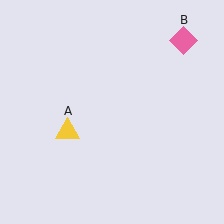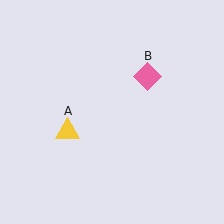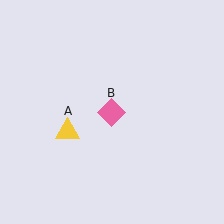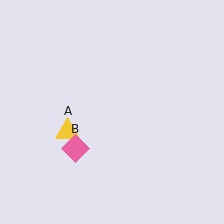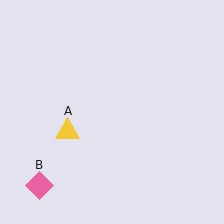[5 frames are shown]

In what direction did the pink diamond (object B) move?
The pink diamond (object B) moved down and to the left.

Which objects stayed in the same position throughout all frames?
Yellow triangle (object A) remained stationary.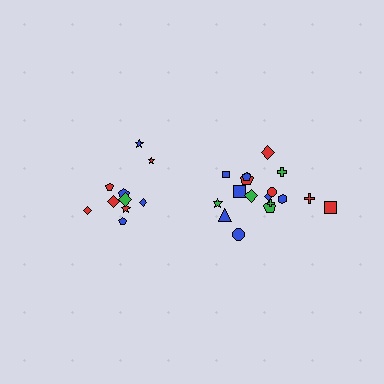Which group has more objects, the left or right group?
The right group.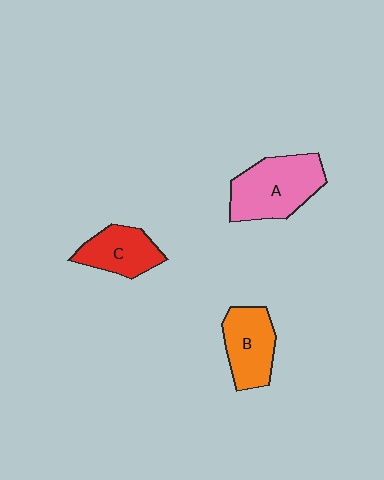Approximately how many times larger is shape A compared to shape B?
Approximately 1.3 times.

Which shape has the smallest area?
Shape C (red).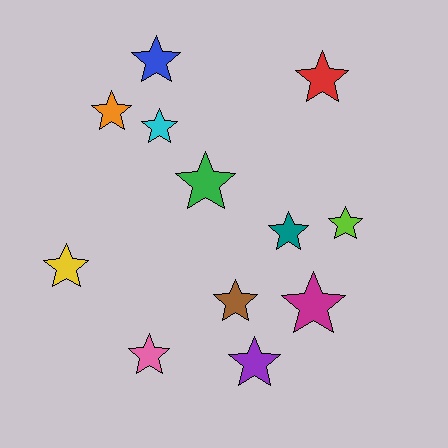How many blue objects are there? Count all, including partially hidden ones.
There is 1 blue object.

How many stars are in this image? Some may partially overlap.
There are 12 stars.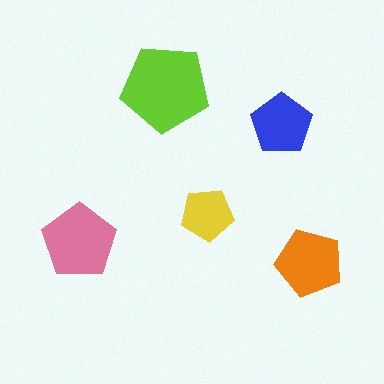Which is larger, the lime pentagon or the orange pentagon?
The lime one.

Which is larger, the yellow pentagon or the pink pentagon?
The pink one.